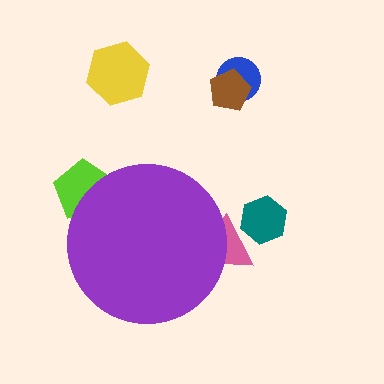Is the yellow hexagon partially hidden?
No, the yellow hexagon is fully visible.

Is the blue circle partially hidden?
No, the blue circle is fully visible.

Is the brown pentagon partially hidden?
No, the brown pentagon is fully visible.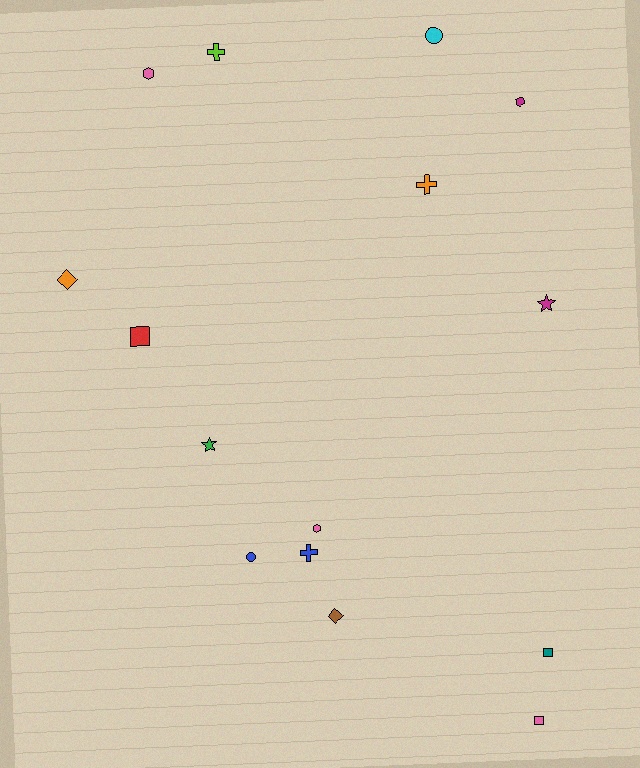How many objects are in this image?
There are 15 objects.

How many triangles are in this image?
There are no triangles.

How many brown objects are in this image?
There is 1 brown object.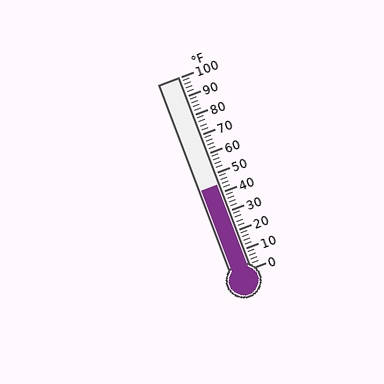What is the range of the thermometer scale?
The thermometer scale ranges from 0°F to 100°F.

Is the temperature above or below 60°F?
The temperature is below 60°F.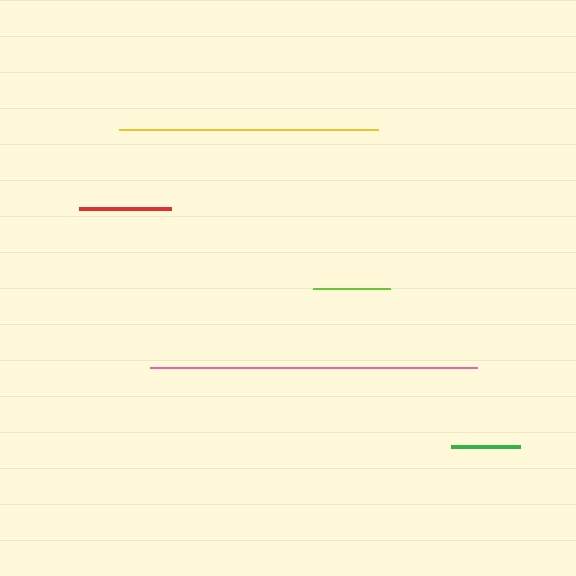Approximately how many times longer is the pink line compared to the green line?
The pink line is approximately 4.7 times the length of the green line.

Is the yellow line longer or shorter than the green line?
The yellow line is longer than the green line.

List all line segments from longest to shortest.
From longest to shortest: pink, yellow, red, lime, green.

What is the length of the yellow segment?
The yellow segment is approximately 259 pixels long.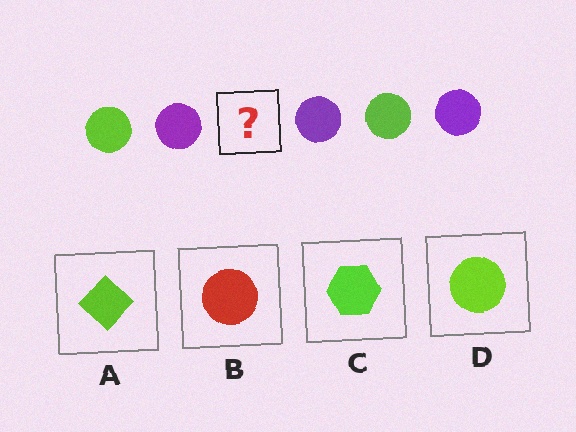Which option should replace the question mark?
Option D.